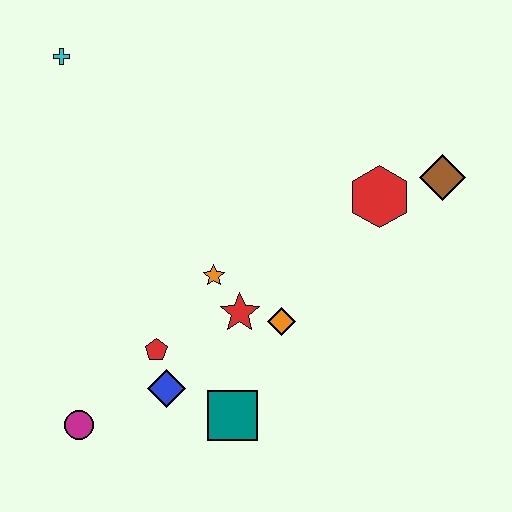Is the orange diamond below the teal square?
No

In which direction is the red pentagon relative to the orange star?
The red pentagon is below the orange star.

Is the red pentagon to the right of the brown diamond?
No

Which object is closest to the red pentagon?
The blue diamond is closest to the red pentagon.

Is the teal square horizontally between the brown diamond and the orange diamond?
No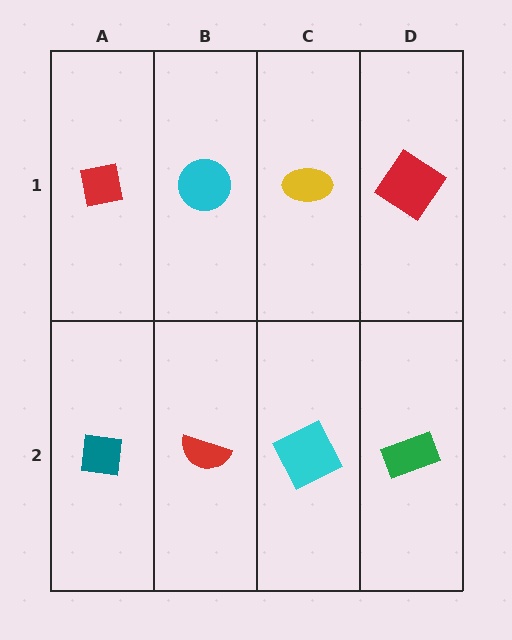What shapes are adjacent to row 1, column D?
A green rectangle (row 2, column D), a yellow ellipse (row 1, column C).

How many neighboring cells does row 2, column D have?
2.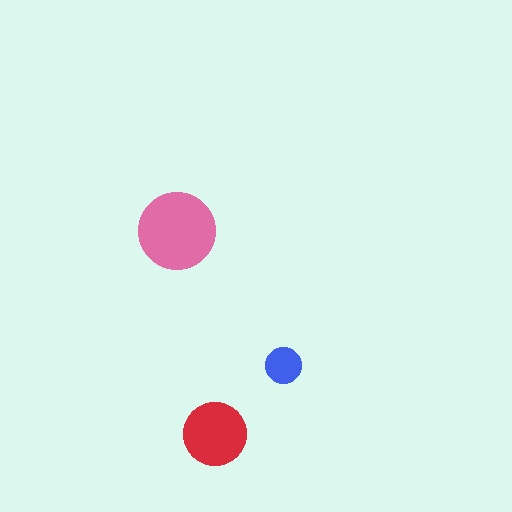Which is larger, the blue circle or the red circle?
The red one.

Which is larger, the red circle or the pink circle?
The pink one.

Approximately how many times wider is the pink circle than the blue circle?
About 2 times wider.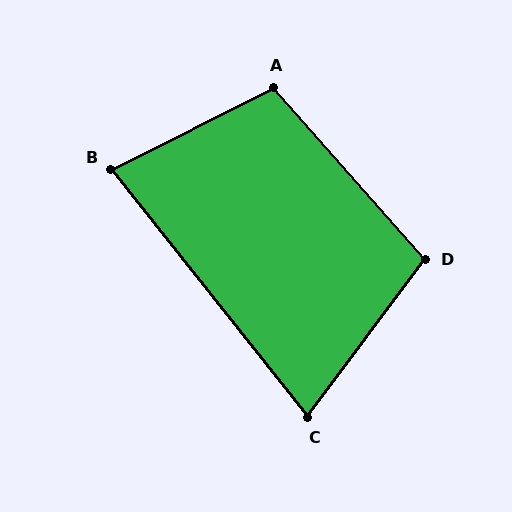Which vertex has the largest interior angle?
A, at approximately 105 degrees.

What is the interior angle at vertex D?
Approximately 102 degrees (obtuse).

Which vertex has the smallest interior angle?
C, at approximately 75 degrees.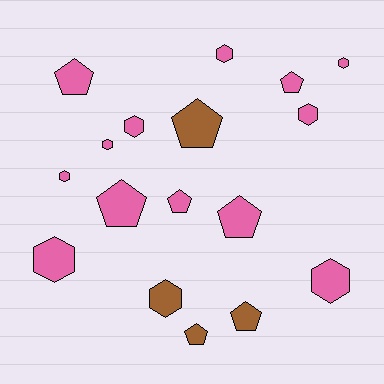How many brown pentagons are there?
There are 3 brown pentagons.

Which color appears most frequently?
Pink, with 13 objects.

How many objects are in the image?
There are 17 objects.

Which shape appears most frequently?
Hexagon, with 9 objects.